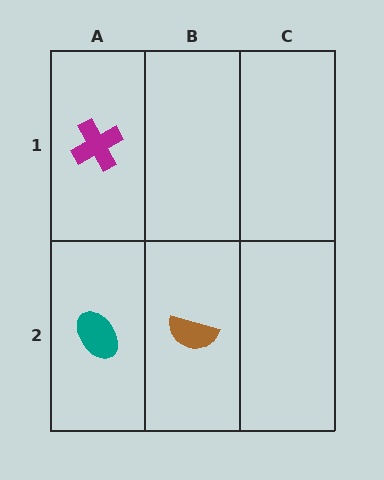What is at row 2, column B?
A brown semicircle.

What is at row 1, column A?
A magenta cross.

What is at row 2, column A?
A teal ellipse.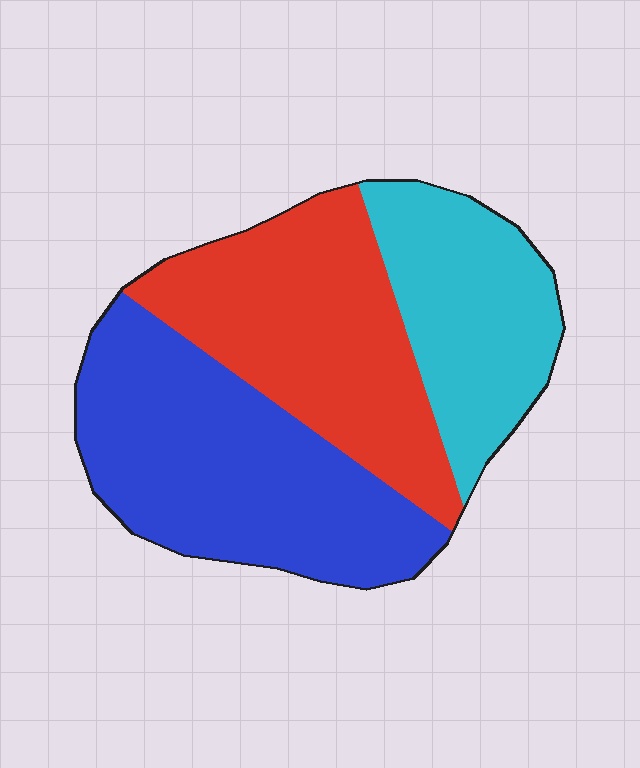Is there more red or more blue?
Blue.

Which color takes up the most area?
Blue, at roughly 40%.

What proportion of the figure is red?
Red takes up between a quarter and a half of the figure.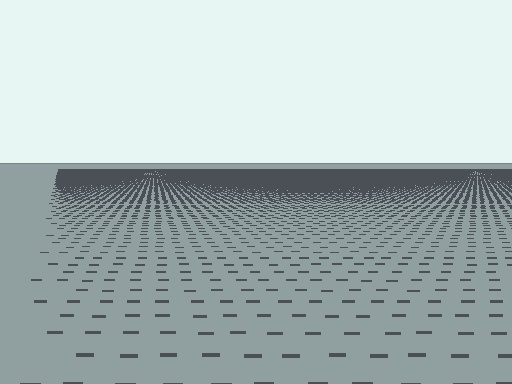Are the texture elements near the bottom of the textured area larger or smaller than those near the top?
Larger. Near the bottom, elements are closer to the viewer and appear at a bigger on-screen size.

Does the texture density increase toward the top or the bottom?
Density increases toward the top.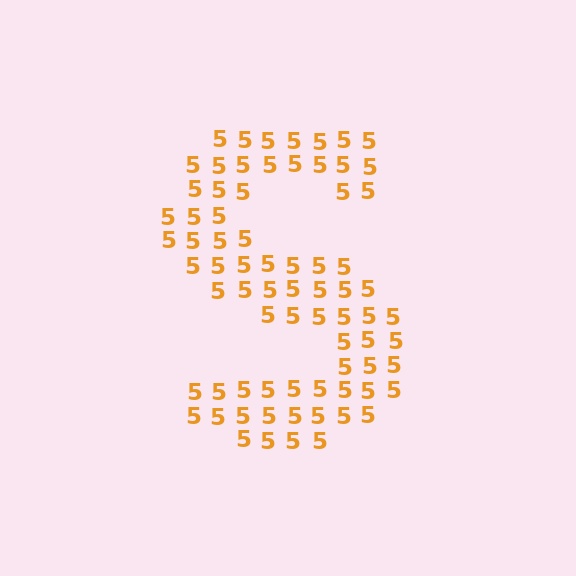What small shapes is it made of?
It is made of small digit 5's.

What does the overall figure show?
The overall figure shows the letter S.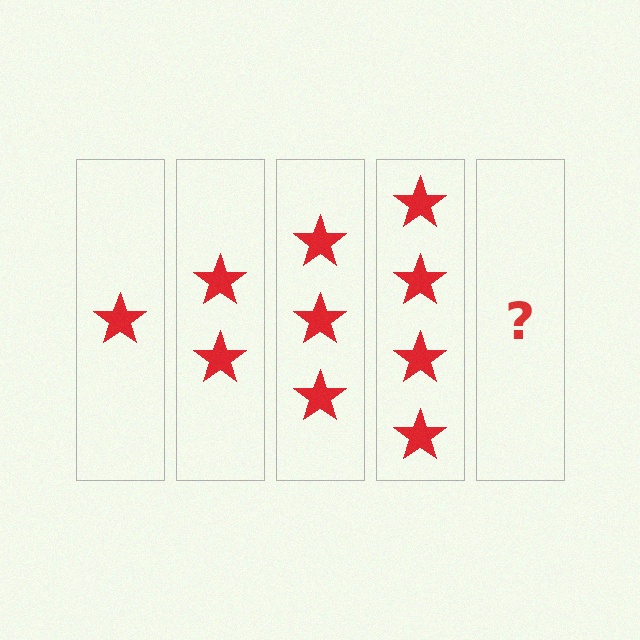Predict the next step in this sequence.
The next step is 5 stars.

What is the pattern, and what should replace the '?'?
The pattern is that each step adds one more star. The '?' should be 5 stars.